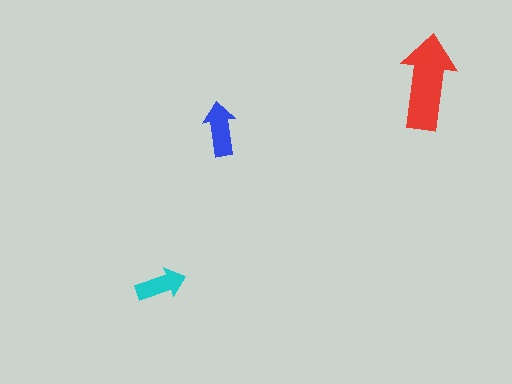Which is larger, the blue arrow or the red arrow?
The red one.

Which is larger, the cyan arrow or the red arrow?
The red one.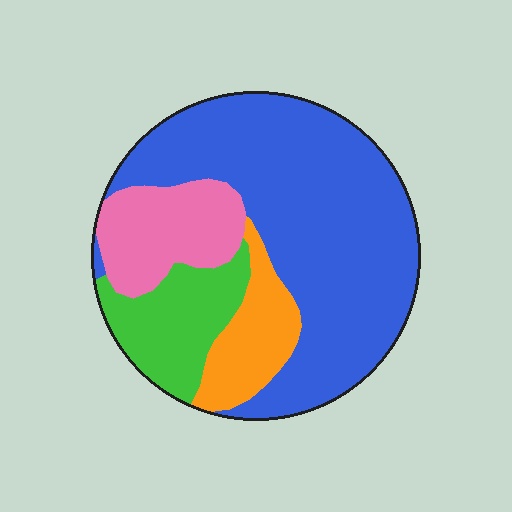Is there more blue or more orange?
Blue.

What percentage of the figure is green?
Green takes up about one sixth (1/6) of the figure.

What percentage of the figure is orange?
Orange covers 11% of the figure.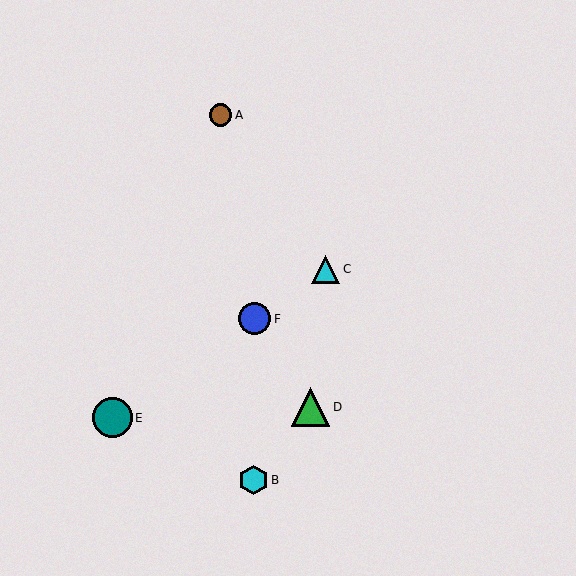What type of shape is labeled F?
Shape F is a blue circle.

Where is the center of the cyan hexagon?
The center of the cyan hexagon is at (254, 480).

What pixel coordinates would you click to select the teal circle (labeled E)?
Click at (112, 418) to select the teal circle E.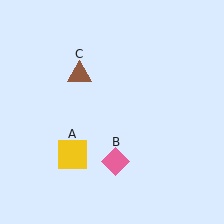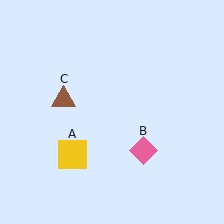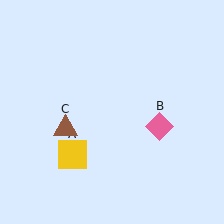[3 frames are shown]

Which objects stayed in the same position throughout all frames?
Yellow square (object A) remained stationary.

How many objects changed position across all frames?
2 objects changed position: pink diamond (object B), brown triangle (object C).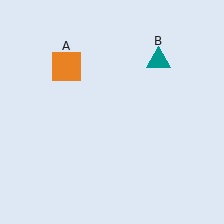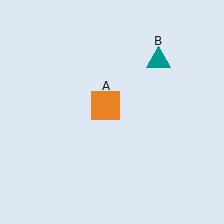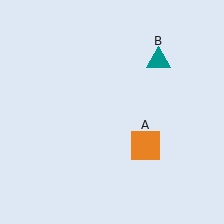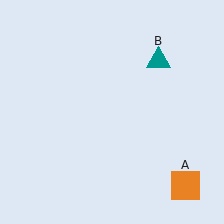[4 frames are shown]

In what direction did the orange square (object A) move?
The orange square (object A) moved down and to the right.